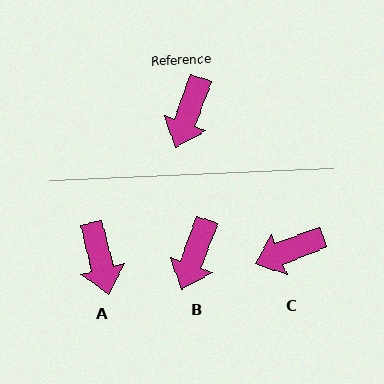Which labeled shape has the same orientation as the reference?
B.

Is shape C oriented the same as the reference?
No, it is off by about 48 degrees.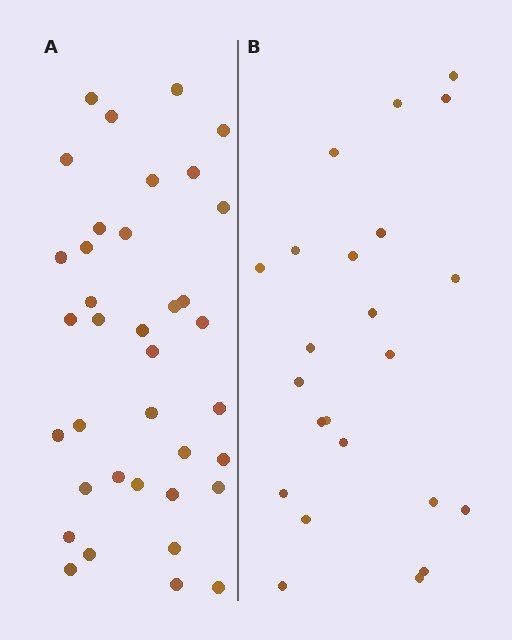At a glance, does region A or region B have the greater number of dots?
Region A (the left region) has more dots.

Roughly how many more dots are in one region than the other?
Region A has approximately 15 more dots than region B.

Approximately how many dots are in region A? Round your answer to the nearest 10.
About 40 dots. (The exact count is 37, which rounds to 40.)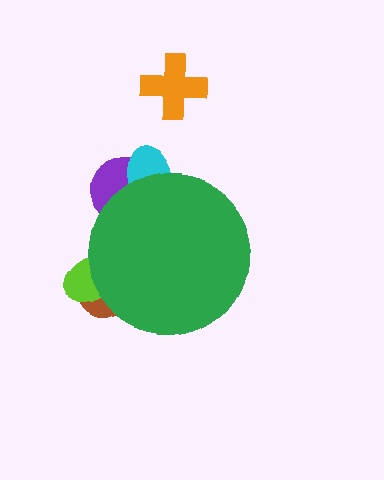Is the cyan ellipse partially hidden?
Yes, the cyan ellipse is partially hidden behind the green circle.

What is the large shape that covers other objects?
A green circle.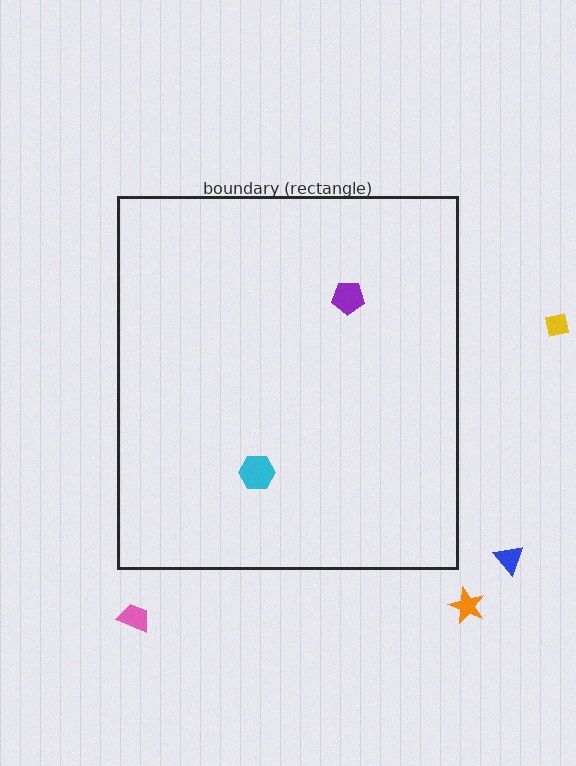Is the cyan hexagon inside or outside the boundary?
Inside.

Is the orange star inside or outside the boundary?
Outside.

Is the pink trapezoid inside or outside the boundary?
Outside.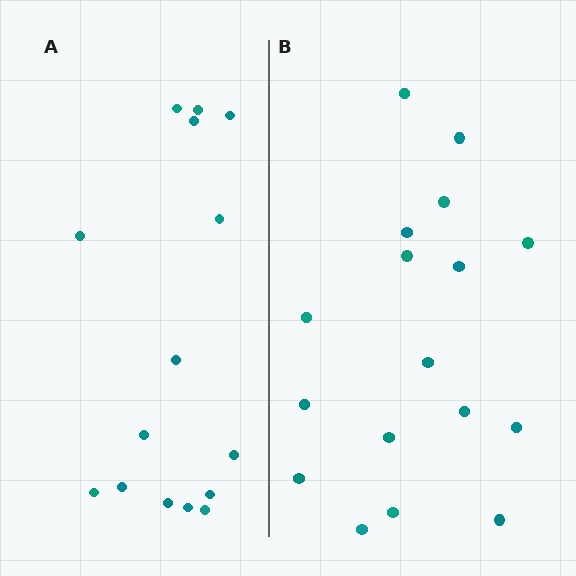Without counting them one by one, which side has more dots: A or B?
Region B (the right region) has more dots.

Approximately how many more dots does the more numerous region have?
Region B has just a few more — roughly 2 or 3 more dots than region A.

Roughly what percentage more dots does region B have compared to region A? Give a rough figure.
About 15% more.